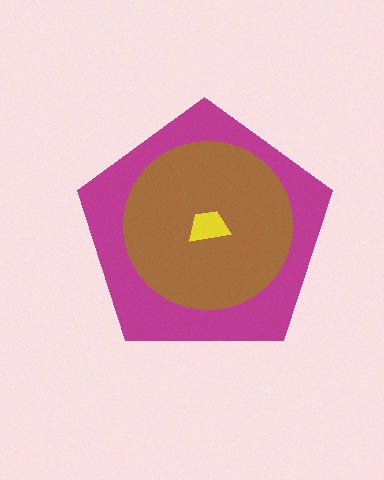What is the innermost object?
The yellow trapezoid.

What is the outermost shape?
The magenta pentagon.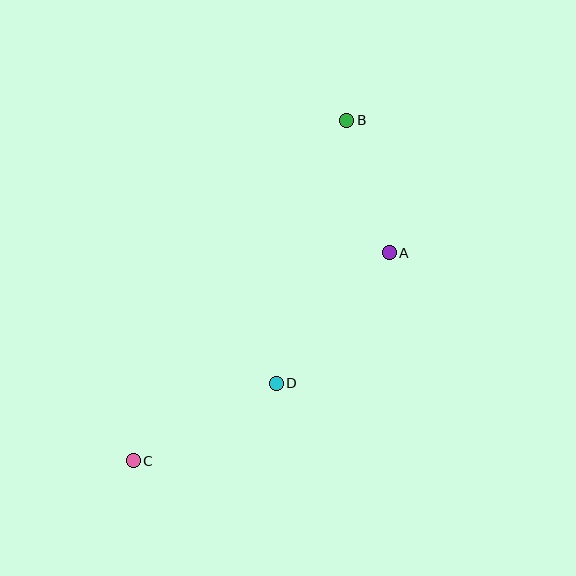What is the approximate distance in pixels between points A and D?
The distance between A and D is approximately 173 pixels.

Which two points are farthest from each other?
Points B and C are farthest from each other.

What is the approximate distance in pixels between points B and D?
The distance between B and D is approximately 272 pixels.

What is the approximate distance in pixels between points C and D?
The distance between C and D is approximately 163 pixels.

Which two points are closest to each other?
Points A and B are closest to each other.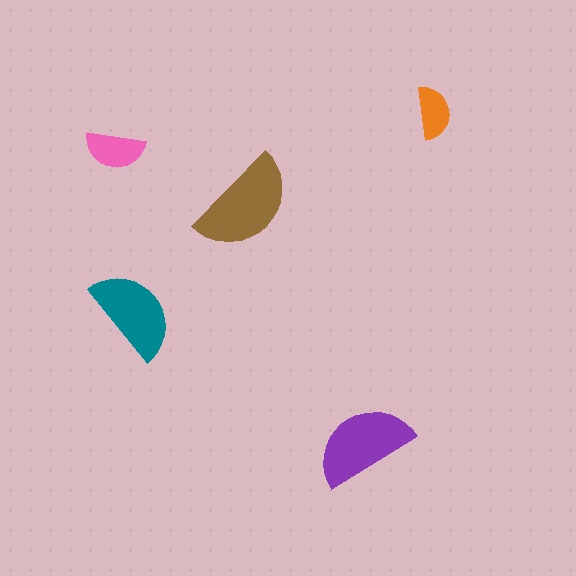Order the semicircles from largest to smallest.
the brown one, the purple one, the teal one, the pink one, the orange one.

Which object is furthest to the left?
The pink semicircle is leftmost.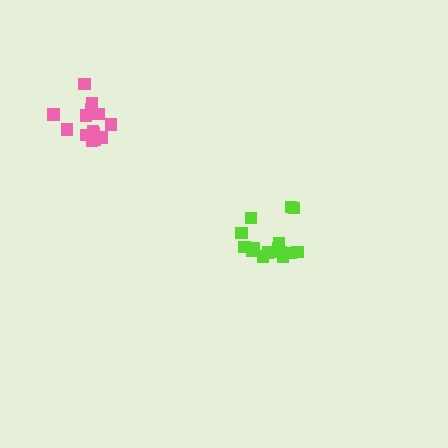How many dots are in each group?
Group 1: 15 dots, Group 2: 14 dots (29 total).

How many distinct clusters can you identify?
There are 2 distinct clusters.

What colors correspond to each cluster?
The clusters are colored: lime, pink.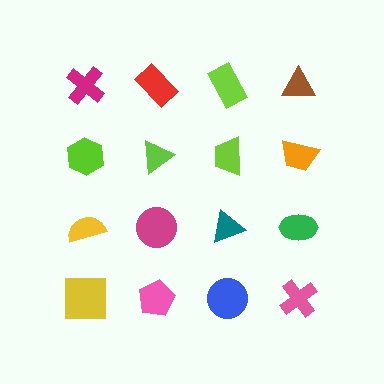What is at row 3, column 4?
A green ellipse.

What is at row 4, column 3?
A blue circle.